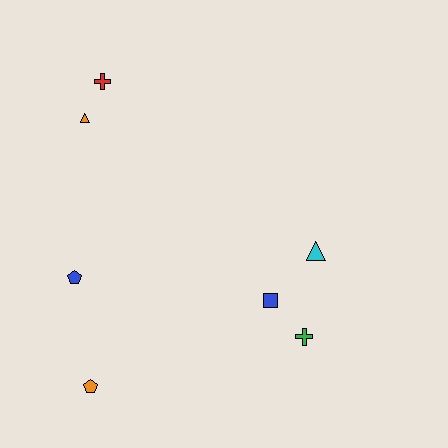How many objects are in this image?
There are 7 objects.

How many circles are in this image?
There are no circles.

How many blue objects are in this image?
There are 2 blue objects.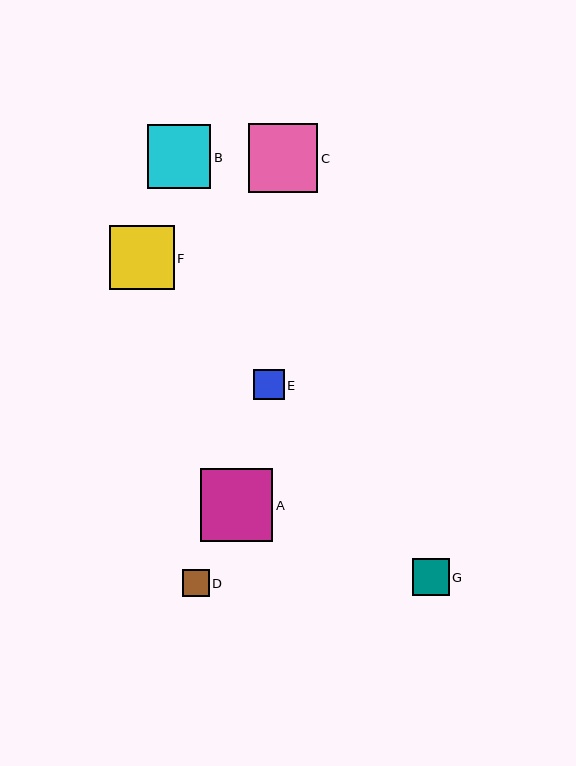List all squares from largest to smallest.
From largest to smallest: A, C, F, B, G, E, D.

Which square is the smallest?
Square D is the smallest with a size of approximately 27 pixels.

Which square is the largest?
Square A is the largest with a size of approximately 73 pixels.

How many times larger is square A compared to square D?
Square A is approximately 2.7 times the size of square D.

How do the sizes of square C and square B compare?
Square C and square B are approximately the same size.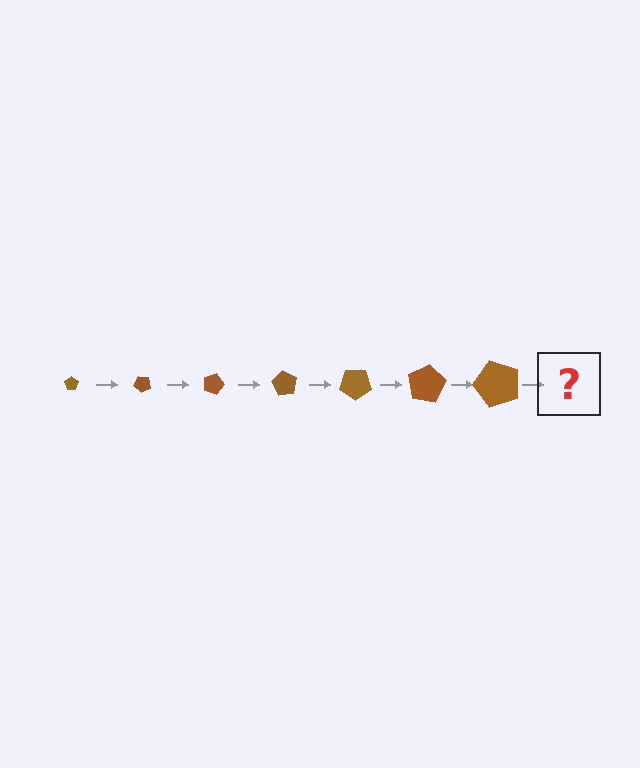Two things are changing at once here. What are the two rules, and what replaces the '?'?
The two rules are that the pentagon grows larger each step and it rotates 45 degrees each step. The '?' should be a pentagon, larger than the previous one and rotated 315 degrees from the start.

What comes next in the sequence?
The next element should be a pentagon, larger than the previous one and rotated 315 degrees from the start.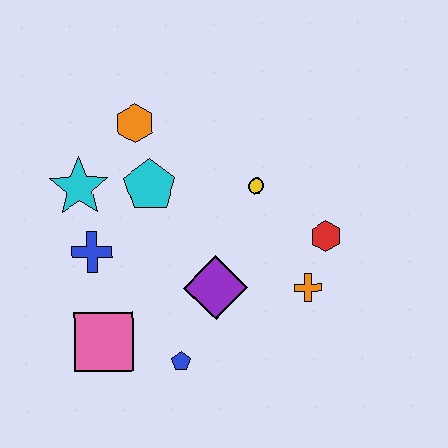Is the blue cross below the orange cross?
No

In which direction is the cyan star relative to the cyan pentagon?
The cyan star is to the left of the cyan pentagon.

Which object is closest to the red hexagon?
The orange cross is closest to the red hexagon.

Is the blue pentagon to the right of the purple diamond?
No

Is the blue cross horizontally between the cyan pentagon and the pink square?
No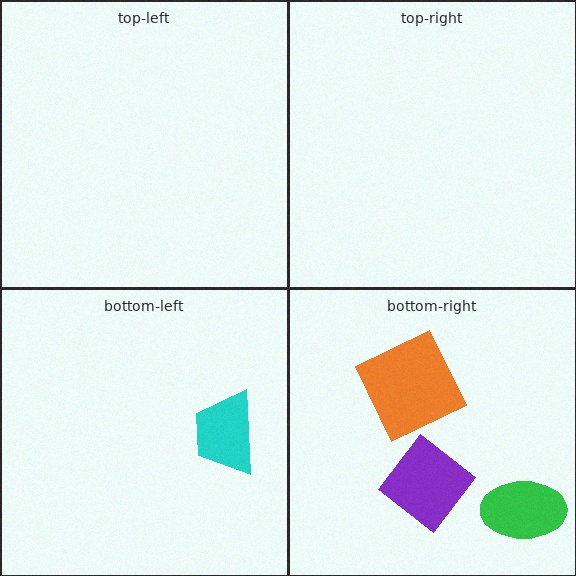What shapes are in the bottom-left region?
The cyan trapezoid.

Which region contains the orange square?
The bottom-right region.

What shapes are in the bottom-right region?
The purple diamond, the green ellipse, the orange square.